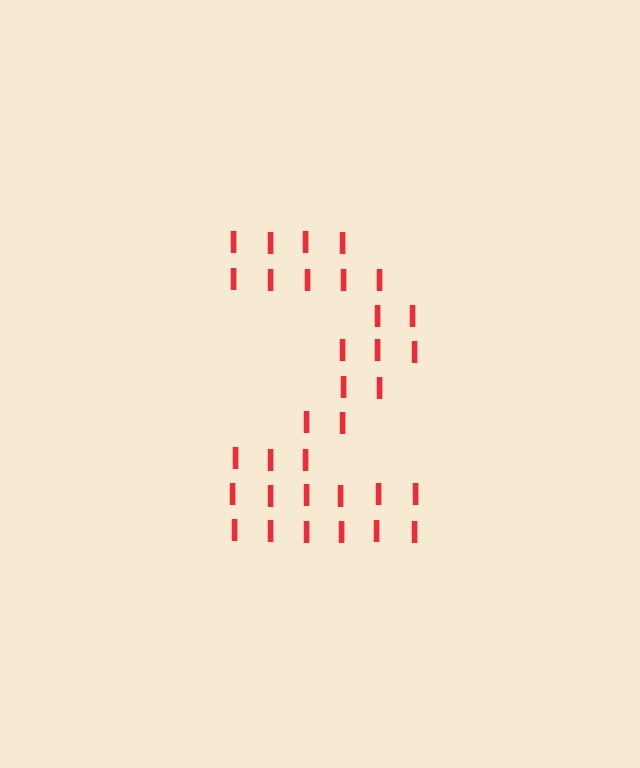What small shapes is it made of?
It is made of small letter I's.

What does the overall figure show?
The overall figure shows the digit 2.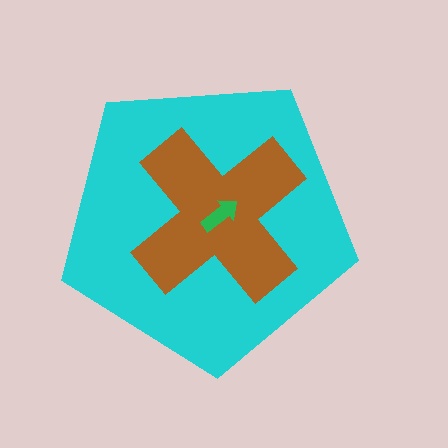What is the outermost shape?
The cyan pentagon.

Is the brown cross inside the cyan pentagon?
Yes.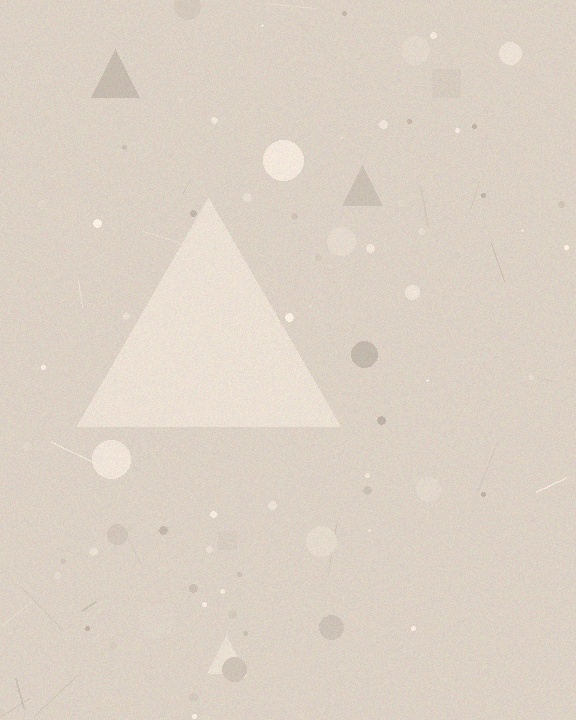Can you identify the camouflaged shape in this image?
The camouflaged shape is a triangle.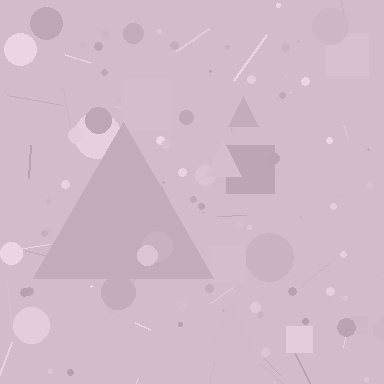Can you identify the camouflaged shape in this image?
The camouflaged shape is a triangle.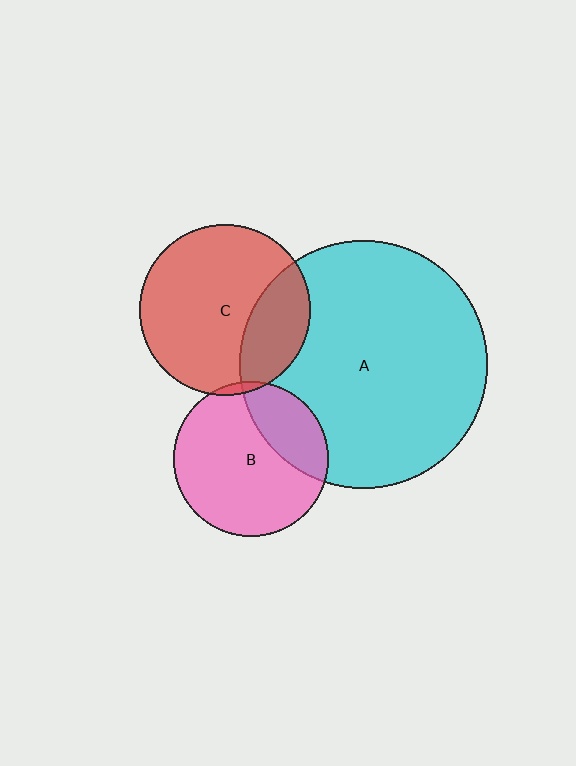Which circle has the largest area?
Circle A (cyan).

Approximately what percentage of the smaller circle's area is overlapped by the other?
Approximately 25%.